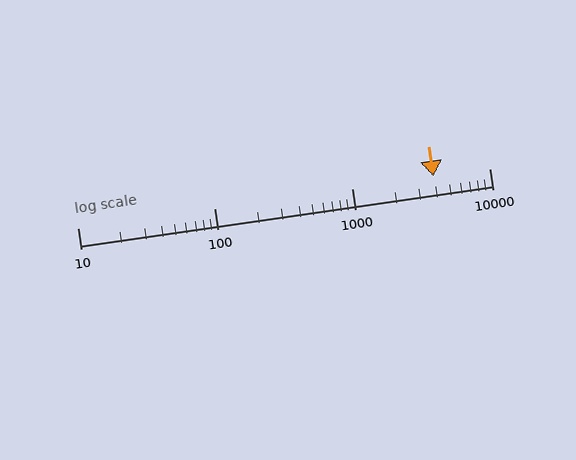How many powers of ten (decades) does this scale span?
The scale spans 3 decades, from 10 to 10000.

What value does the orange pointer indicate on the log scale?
The pointer indicates approximately 3900.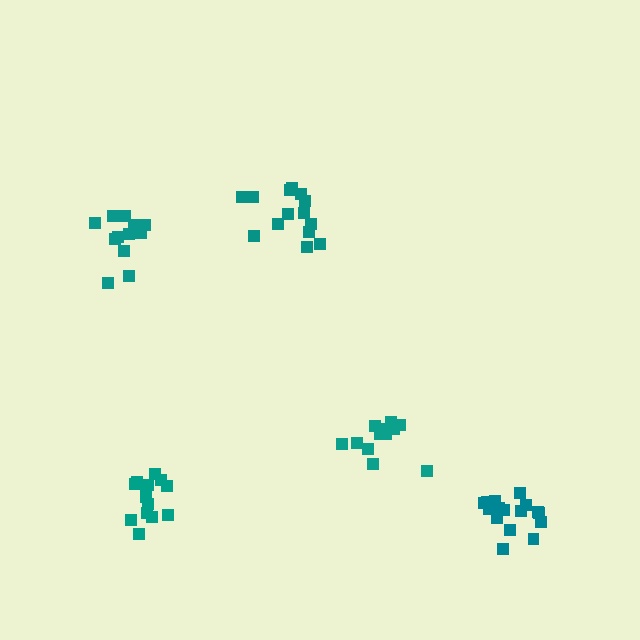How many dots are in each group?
Group 1: 13 dots, Group 2: 14 dots, Group 3: 16 dots, Group 4: 12 dots, Group 5: 14 dots (69 total).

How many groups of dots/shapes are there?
There are 5 groups.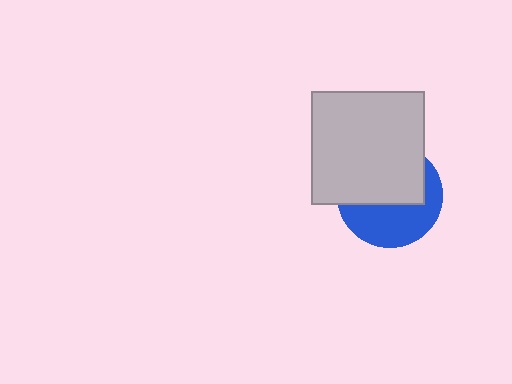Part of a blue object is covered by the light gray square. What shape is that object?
It is a circle.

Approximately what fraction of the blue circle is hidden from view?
Roughly 55% of the blue circle is hidden behind the light gray square.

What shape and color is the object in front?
The object in front is a light gray square.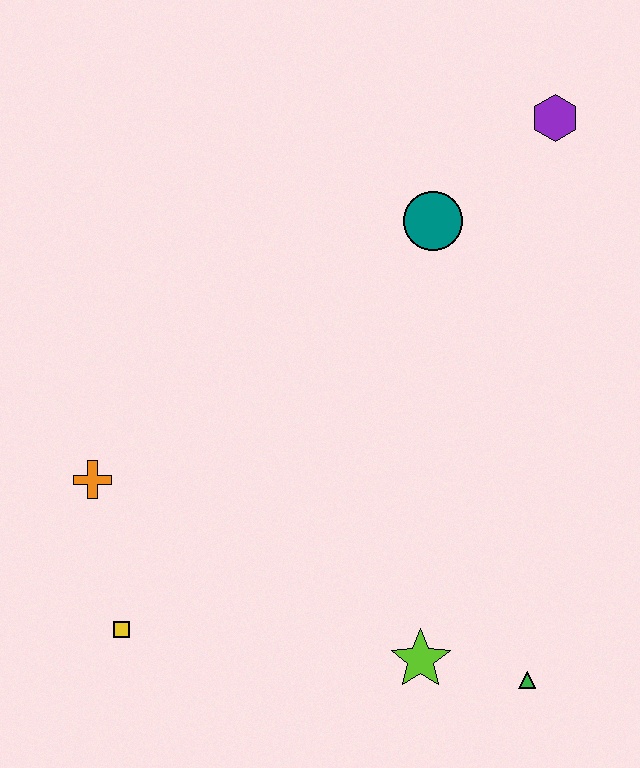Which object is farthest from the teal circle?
The yellow square is farthest from the teal circle.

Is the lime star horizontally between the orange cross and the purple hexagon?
Yes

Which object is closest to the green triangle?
The lime star is closest to the green triangle.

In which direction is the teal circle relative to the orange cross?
The teal circle is to the right of the orange cross.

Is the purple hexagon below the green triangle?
No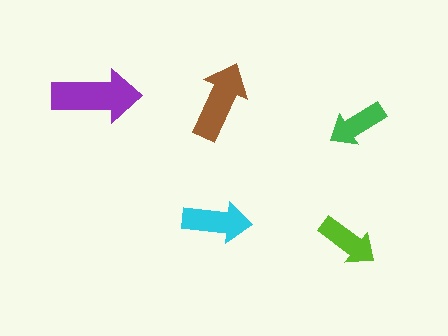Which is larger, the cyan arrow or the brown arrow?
The brown one.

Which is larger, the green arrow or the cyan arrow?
The cyan one.